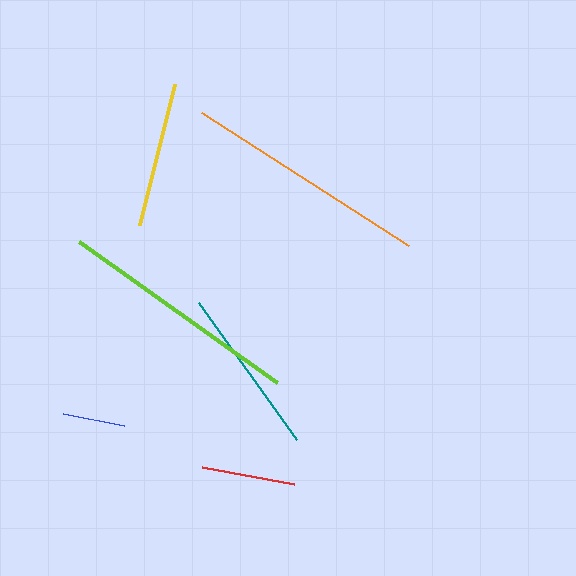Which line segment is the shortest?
The blue line is the shortest at approximately 62 pixels.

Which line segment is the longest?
The orange line is the longest at approximately 246 pixels.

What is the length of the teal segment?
The teal segment is approximately 168 pixels long.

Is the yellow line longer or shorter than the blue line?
The yellow line is longer than the blue line.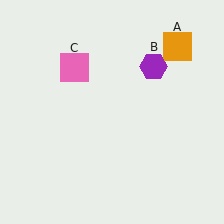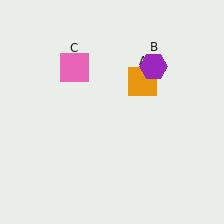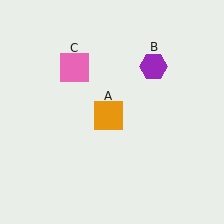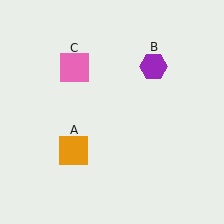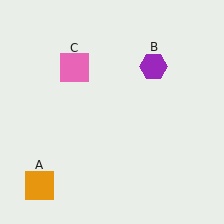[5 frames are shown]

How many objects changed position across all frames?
1 object changed position: orange square (object A).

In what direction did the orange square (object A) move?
The orange square (object A) moved down and to the left.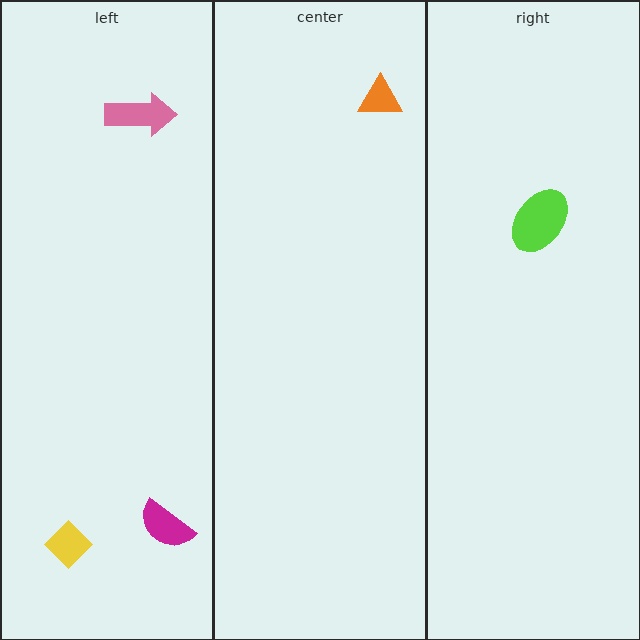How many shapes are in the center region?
1.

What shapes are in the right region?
The lime ellipse.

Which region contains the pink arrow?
The left region.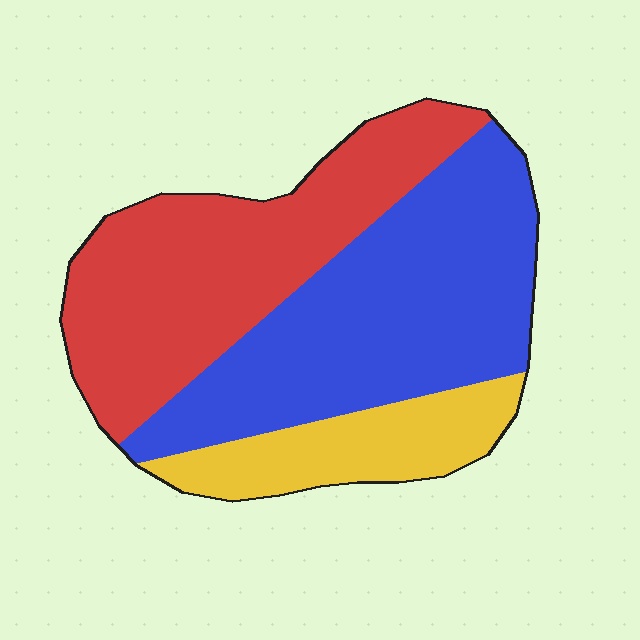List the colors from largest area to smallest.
From largest to smallest: blue, red, yellow.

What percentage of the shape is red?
Red covers 39% of the shape.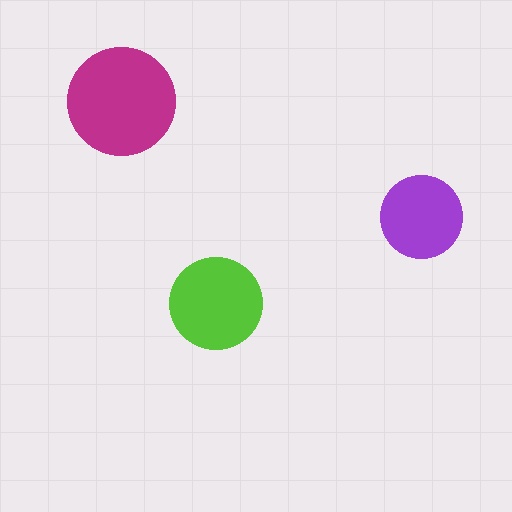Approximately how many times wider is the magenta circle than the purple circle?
About 1.5 times wider.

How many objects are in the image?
There are 3 objects in the image.